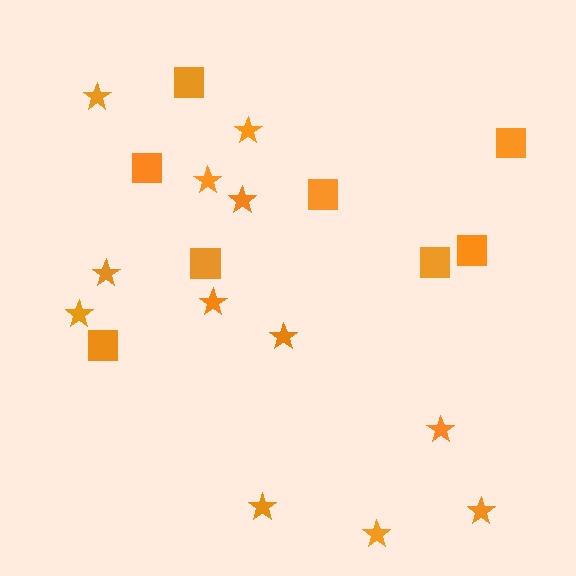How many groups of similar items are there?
There are 2 groups: one group of squares (8) and one group of stars (12).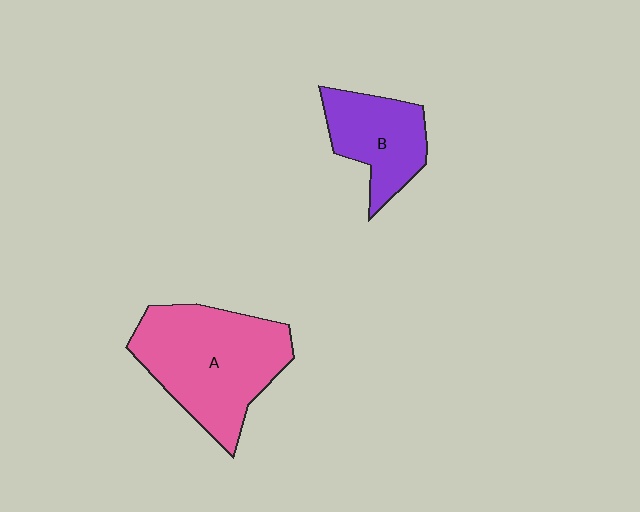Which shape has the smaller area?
Shape B (purple).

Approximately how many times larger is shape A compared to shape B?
Approximately 1.8 times.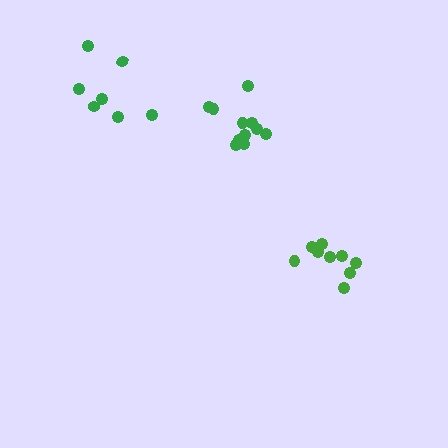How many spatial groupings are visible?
There are 3 spatial groupings.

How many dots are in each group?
Group 1: 11 dots, Group 2: 9 dots, Group 3: 7 dots (27 total).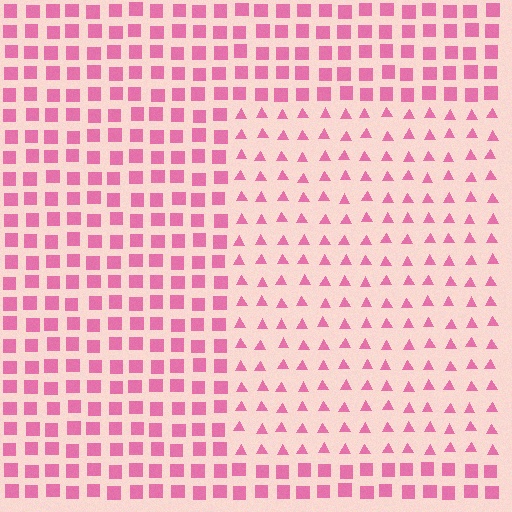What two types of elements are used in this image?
The image uses triangles inside the rectangle region and squares outside it.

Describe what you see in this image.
The image is filled with small pink elements arranged in a uniform grid. A rectangle-shaped region contains triangles, while the surrounding area contains squares. The boundary is defined purely by the change in element shape.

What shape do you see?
I see a rectangle.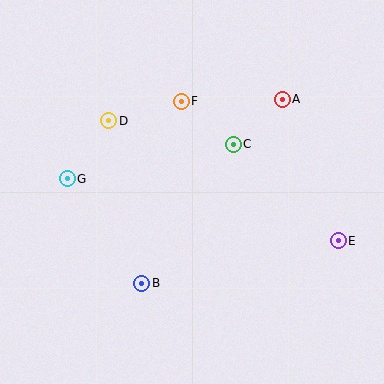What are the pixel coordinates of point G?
Point G is at (67, 179).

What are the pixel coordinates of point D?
Point D is at (109, 121).